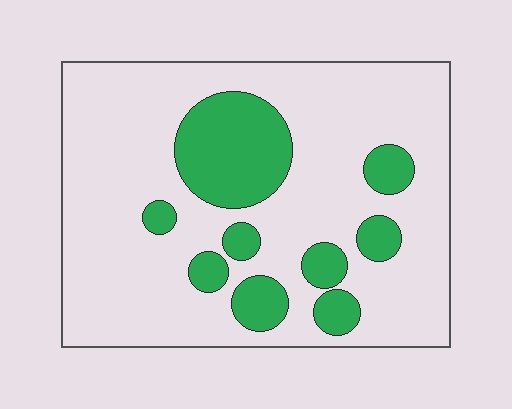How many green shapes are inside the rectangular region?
9.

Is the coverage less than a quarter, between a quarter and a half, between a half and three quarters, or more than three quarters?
Less than a quarter.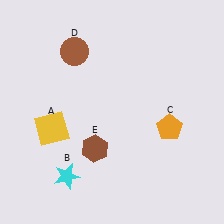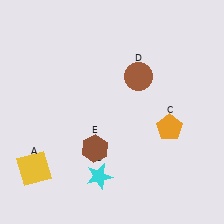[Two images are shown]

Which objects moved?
The objects that moved are: the yellow square (A), the cyan star (B), the brown circle (D).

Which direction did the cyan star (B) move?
The cyan star (B) moved right.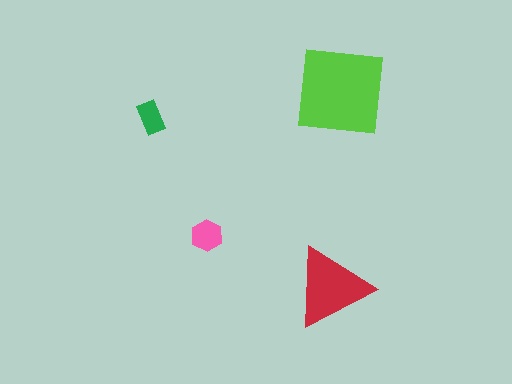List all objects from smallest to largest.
The green rectangle, the pink hexagon, the red triangle, the lime square.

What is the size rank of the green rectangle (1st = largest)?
4th.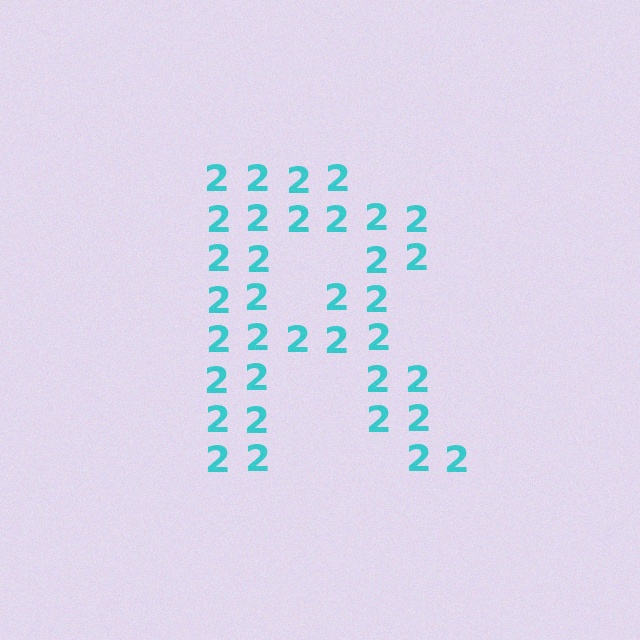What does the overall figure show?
The overall figure shows the letter R.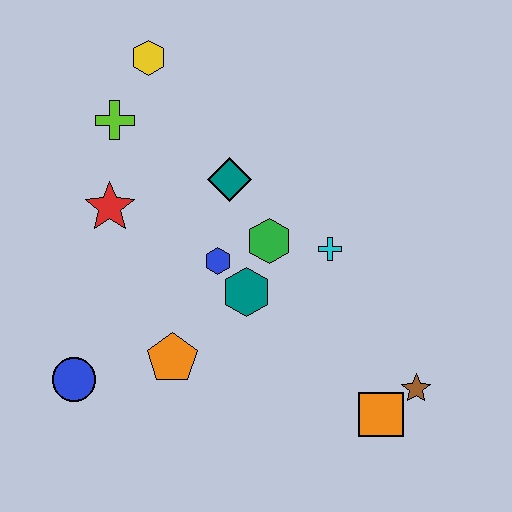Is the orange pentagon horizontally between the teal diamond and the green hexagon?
No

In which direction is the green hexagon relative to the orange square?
The green hexagon is above the orange square.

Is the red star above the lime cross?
No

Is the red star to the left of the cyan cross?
Yes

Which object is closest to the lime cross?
The yellow hexagon is closest to the lime cross.